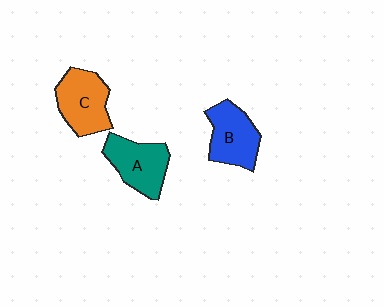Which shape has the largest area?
Shape C (orange).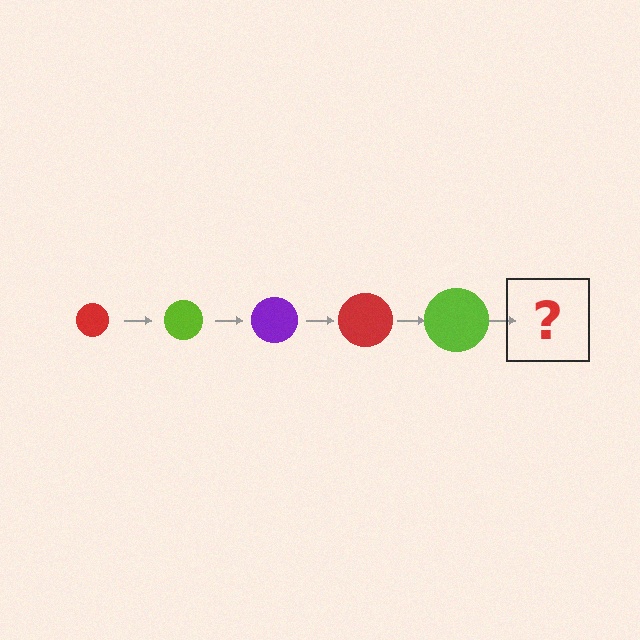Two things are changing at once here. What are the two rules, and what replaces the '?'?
The two rules are that the circle grows larger each step and the color cycles through red, lime, and purple. The '?' should be a purple circle, larger than the previous one.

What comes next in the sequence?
The next element should be a purple circle, larger than the previous one.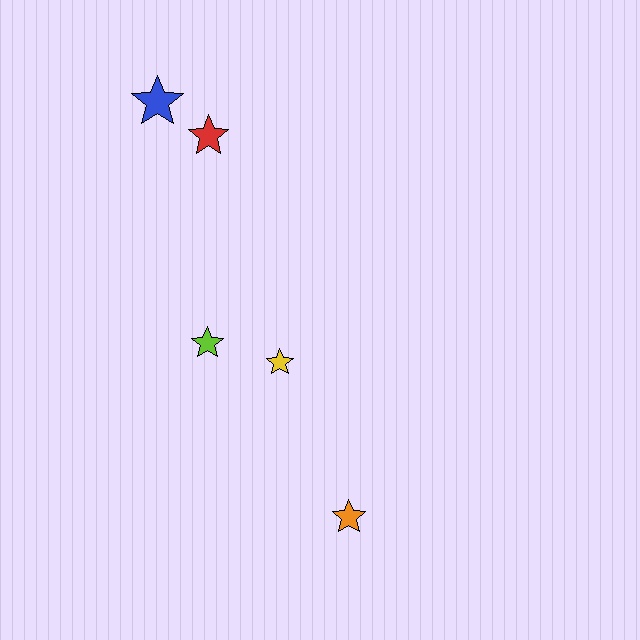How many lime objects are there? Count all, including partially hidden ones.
There is 1 lime object.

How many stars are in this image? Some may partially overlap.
There are 5 stars.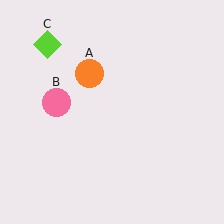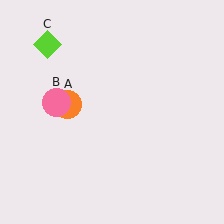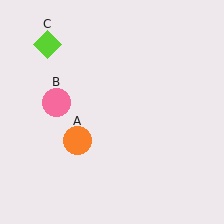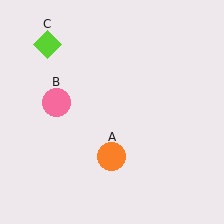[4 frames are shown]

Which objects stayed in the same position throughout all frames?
Pink circle (object B) and lime diamond (object C) remained stationary.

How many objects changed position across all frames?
1 object changed position: orange circle (object A).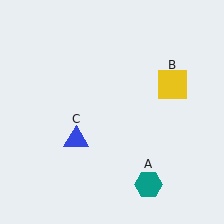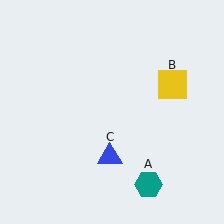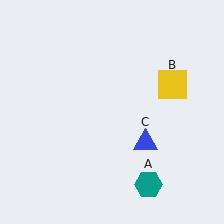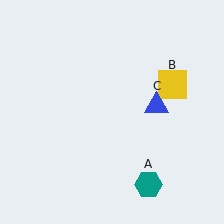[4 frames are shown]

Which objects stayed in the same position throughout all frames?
Teal hexagon (object A) and yellow square (object B) remained stationary.